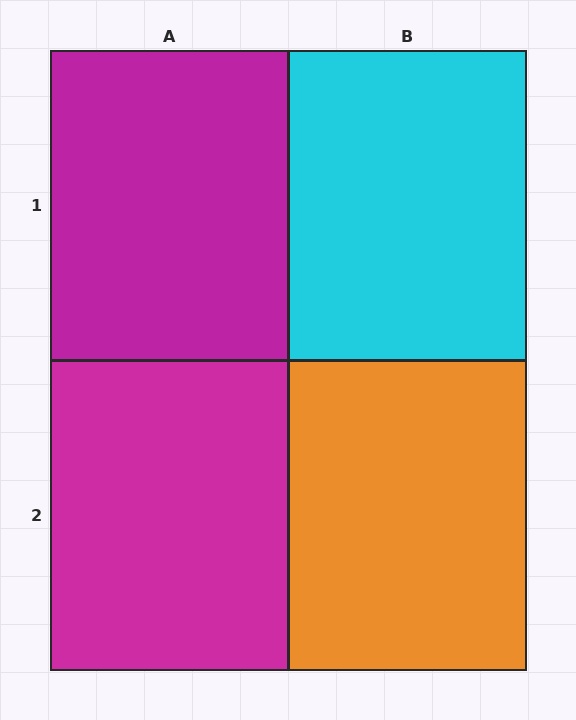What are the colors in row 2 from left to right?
Magenta, orange.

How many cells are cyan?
1 cell is cyan.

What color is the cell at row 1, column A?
Magenta.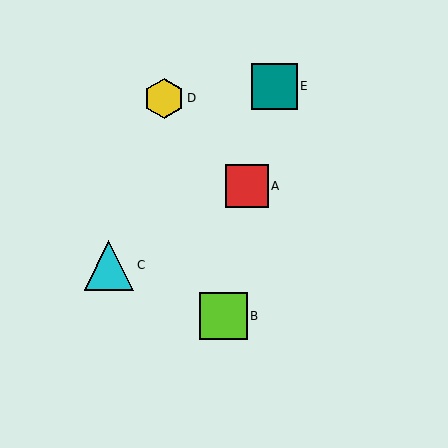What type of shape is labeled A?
Shape A is a red square.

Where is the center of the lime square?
The center of the lime square is at (224, 316).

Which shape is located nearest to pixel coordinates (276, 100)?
The teal square (labeled E) at (275, 86) is nearest to that location.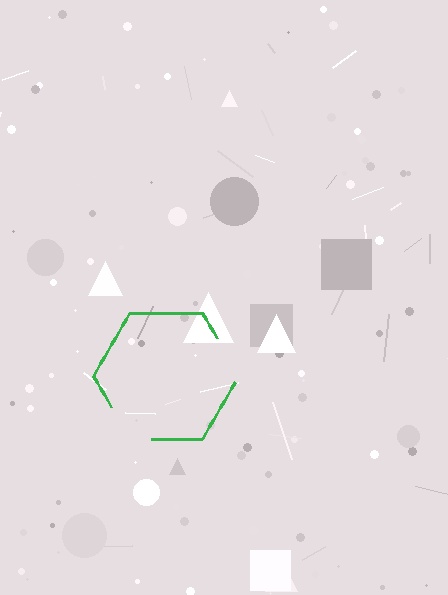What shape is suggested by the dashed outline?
The dashed outline suggests a hexagon.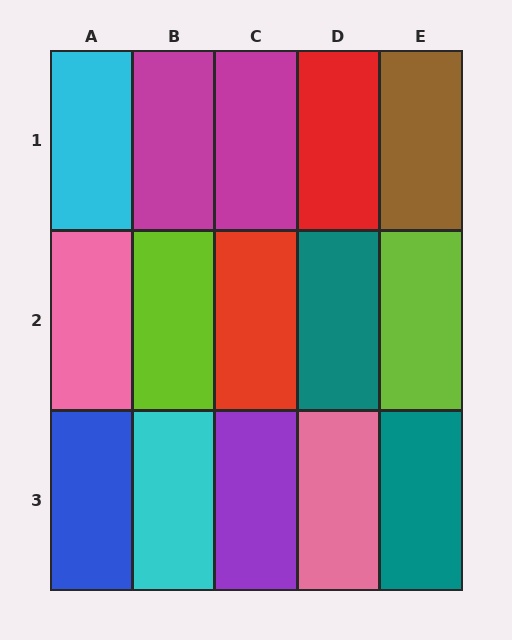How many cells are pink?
2 cells are pink.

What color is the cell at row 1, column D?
Red.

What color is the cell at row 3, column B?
Cyan.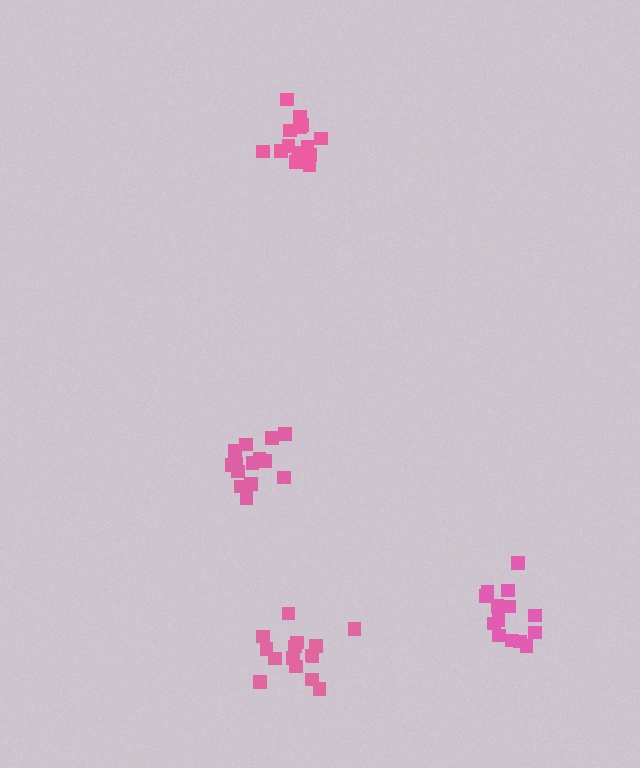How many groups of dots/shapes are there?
There are 4 groups.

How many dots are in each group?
Group 1: 15 dots, Group 2: 16 dots, Group 3: 14 dots, Group 4: 16 dots (61 total).